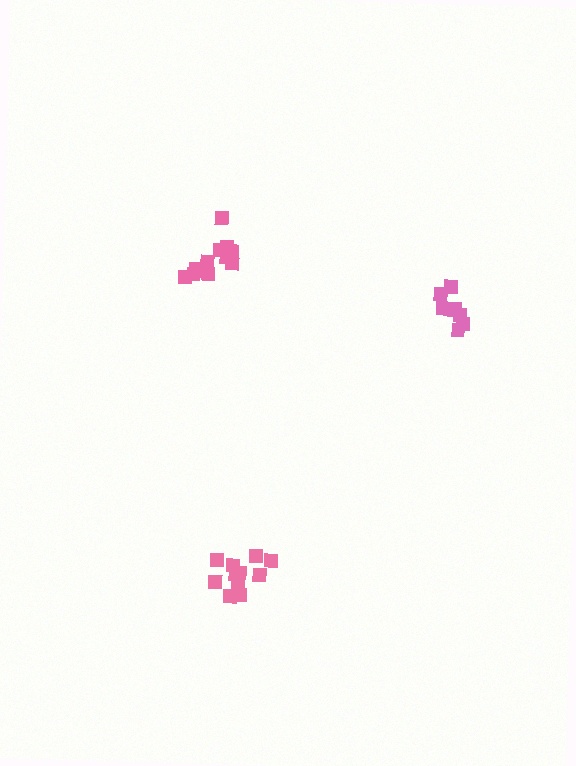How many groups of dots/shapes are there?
There are 3 groups.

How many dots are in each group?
Group 1: 11 dots, Group 2: 12 dots, Group 3: 8 dots (31 total).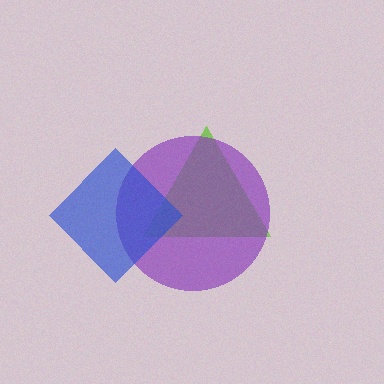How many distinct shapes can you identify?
There are 3 distinct shapes: a lime triangle, a purple circle, a blue diamond.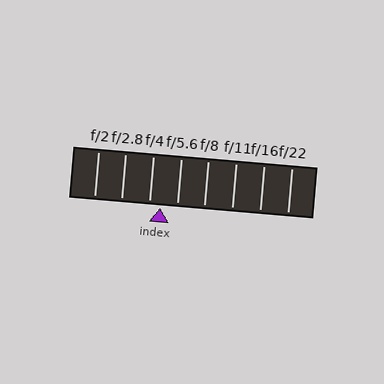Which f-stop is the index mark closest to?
The index mark is closest to f/4.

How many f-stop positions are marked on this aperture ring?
There are 8 f-stop positions marked.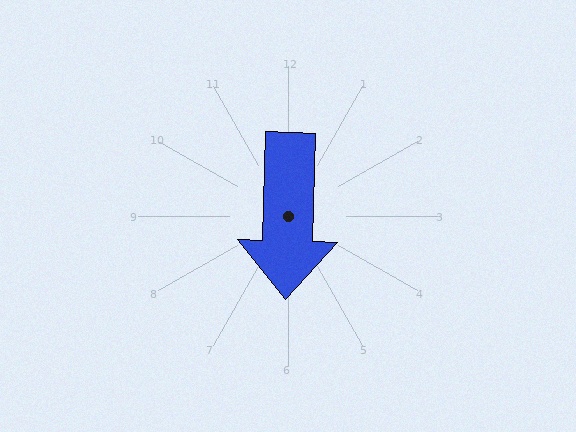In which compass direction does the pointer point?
South.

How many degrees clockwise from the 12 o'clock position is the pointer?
Approximately 181 degrees.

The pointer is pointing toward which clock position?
Roughly 6 o'clock.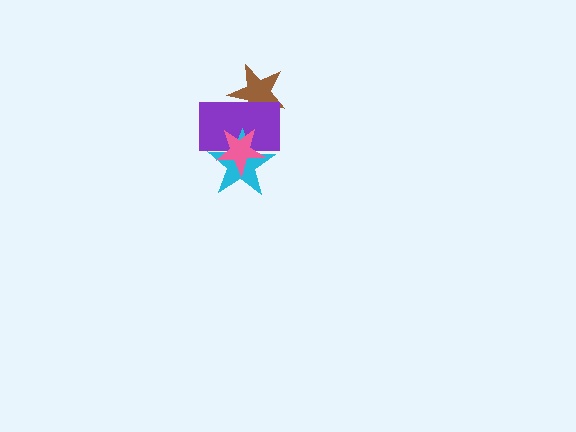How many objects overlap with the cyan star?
2 objects overlap with the cyan star.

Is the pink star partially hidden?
No, no other shape covers it.